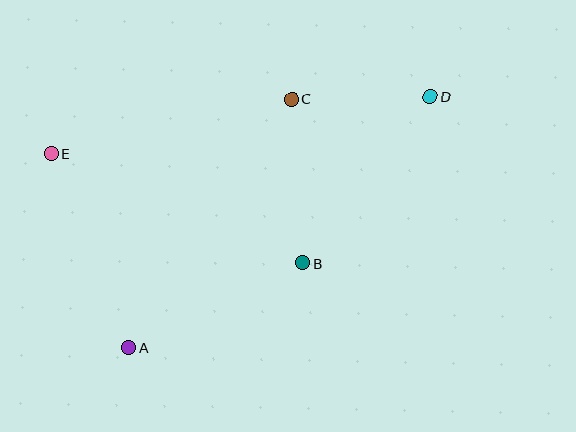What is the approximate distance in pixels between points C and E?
The distance between C and E is approximately 246 pixels.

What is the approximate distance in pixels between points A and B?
The distance between A and B is approximately 193 pixels.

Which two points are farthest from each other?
Points A and D are farthest from each other.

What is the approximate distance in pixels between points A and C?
The distance between A and C is approximately 297 pixels.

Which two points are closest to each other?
Points C and D are closest to each other.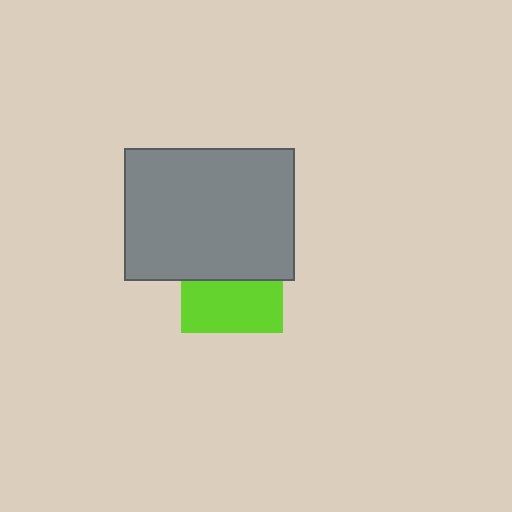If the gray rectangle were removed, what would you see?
You would see the complete lime square.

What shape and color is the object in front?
The object in front is a gray rectangle.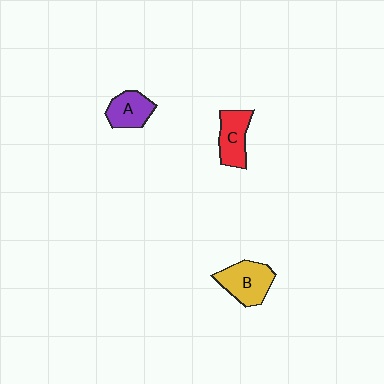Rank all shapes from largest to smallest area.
From largest to smallest: B (yellow), C (red), A (purple).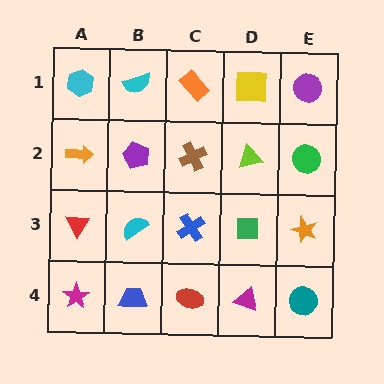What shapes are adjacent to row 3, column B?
A purple pentagon (row 2, column B), a blue trapezoid (row 4, column B), a red triangle (row 3, column A), a blue cross (row 3, column C).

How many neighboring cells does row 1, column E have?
2.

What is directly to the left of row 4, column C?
A blue trapezoid.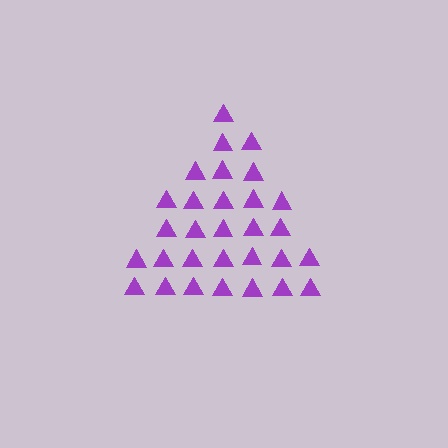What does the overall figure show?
The overall figure shows a triangle.